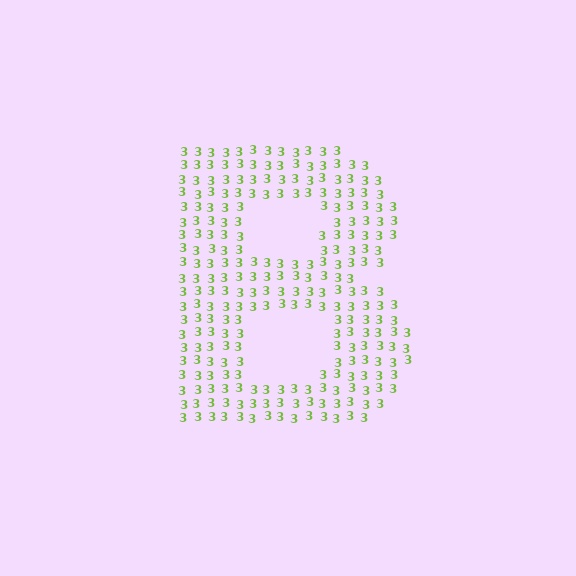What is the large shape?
The large shape is the letter B.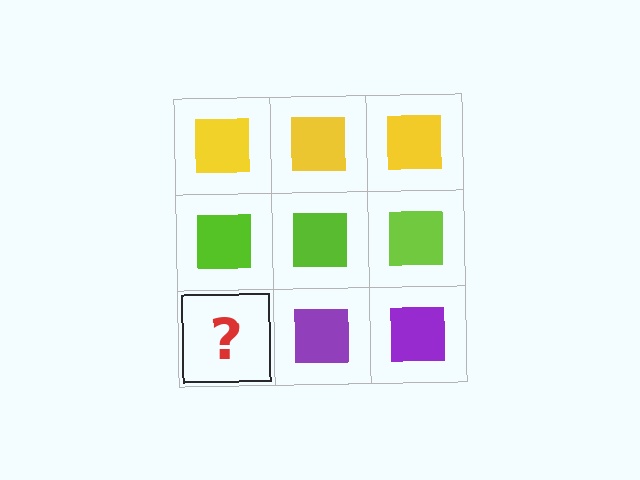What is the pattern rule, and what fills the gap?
The rule is that each row has a consistent color. The gap should be filled with a purple square.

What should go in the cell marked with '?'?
The missing cell should contain a purple square.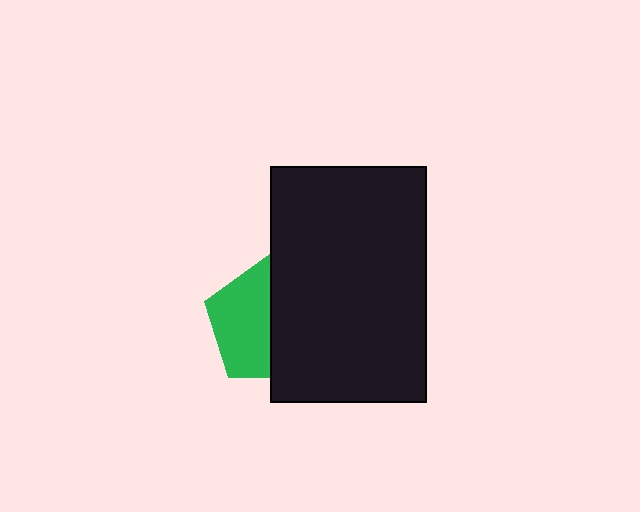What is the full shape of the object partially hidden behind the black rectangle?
The partially hidden object is a green pentagon.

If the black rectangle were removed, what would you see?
You would see the complete green pentagon.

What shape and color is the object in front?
The object in front is a black rectangle.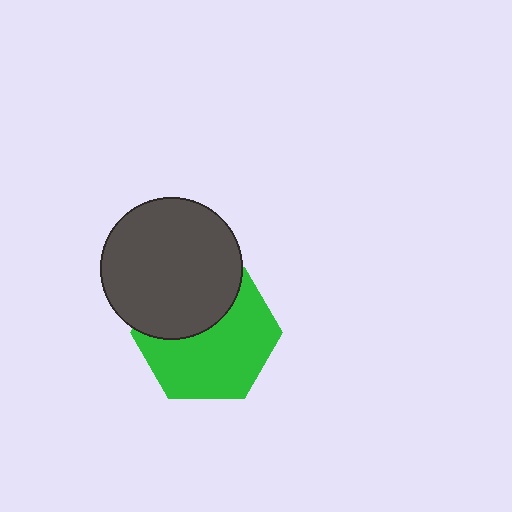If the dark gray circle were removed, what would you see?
You would see the complete green hexagon.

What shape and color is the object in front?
The object in front is a dark gray circle.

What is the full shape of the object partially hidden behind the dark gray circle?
The partially hidden object is a green hexagon.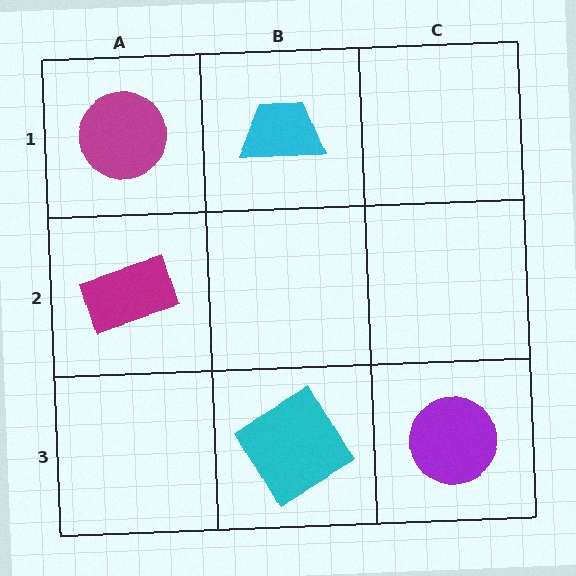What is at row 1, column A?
A magenta circle.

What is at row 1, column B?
A cyan trapezoid.